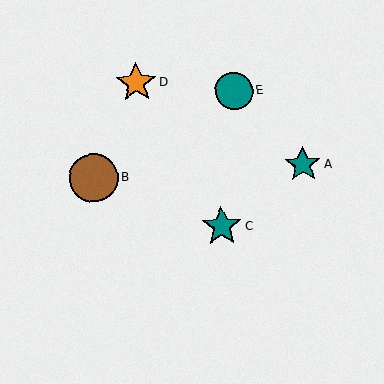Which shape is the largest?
The brown circle (labeled B) is the largest.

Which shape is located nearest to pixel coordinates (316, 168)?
The teal star (labeled A) at (303, 164) is nearest to that location.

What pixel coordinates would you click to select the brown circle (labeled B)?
Click at (93, 178) to select the brown circle B.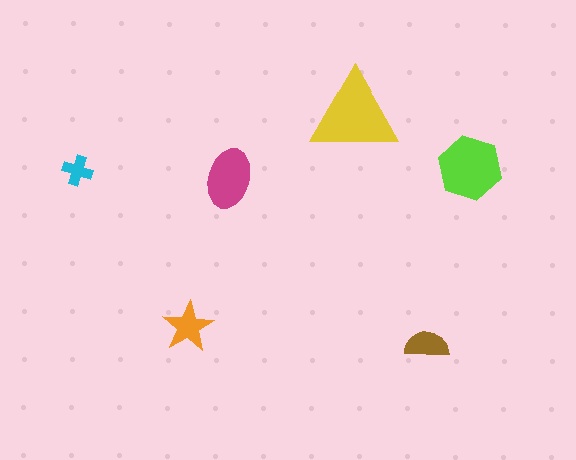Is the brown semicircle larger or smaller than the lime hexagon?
Smaller.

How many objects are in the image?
There are 6 objects in the image.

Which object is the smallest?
The cyan cross.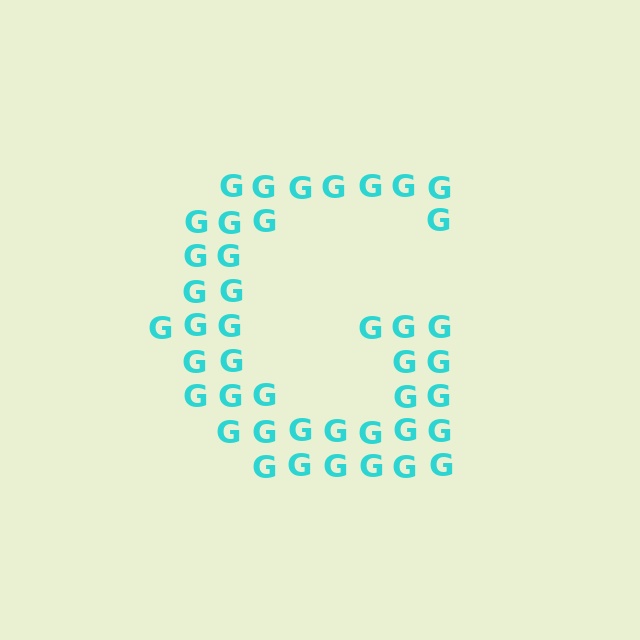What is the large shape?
The large shape is the letter G.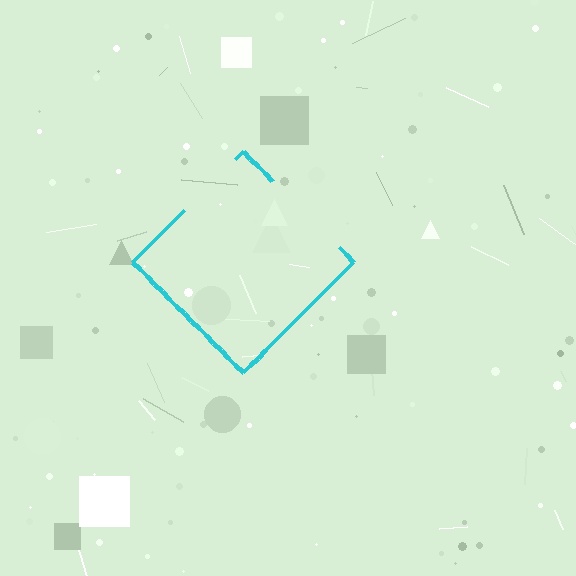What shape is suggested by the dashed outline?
The dashed outline suggests a diamond.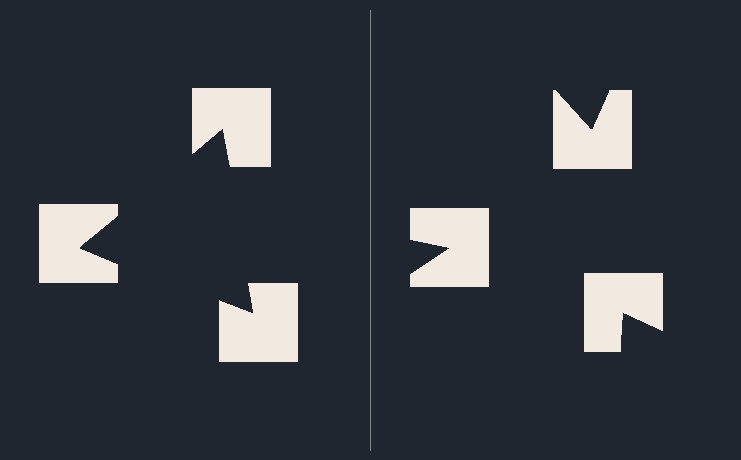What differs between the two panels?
The notched squares are positioned identically on both sides; only the wedge orientations differ. On the left they align to a triangle; on the right they are misaligned.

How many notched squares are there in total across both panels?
6 — 3 on each side.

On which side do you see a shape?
An illusory triangle appears on the left side. On the right side the wedge cuts are rotated, so no coherent shape forms.